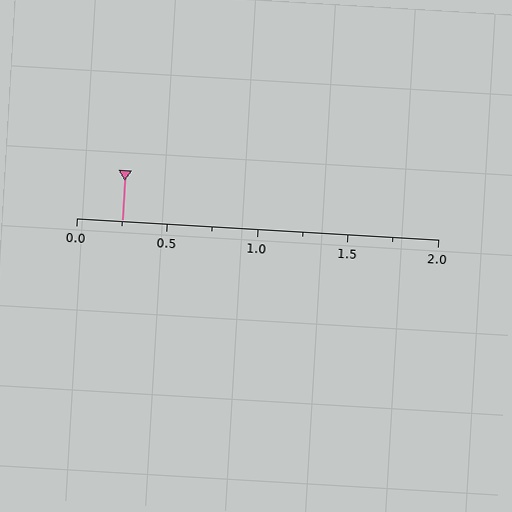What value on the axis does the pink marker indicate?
The marker indicates approximately 0.25.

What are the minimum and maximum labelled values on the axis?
The axis runs from 0.0 to 2.0.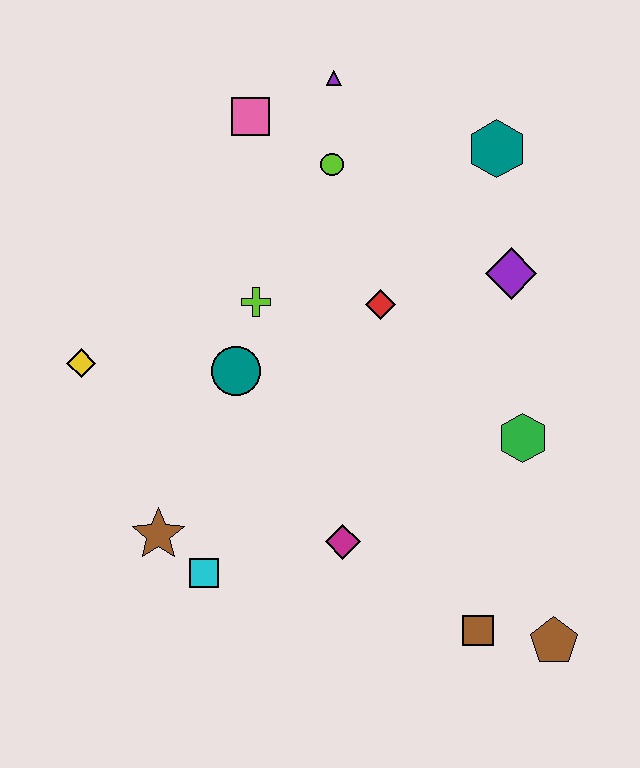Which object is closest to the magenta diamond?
The cyan square is closest to the magenta diamond.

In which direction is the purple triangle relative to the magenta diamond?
The purple triangle is above the magenta diamond.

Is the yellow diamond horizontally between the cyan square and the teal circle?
No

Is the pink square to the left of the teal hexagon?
Yes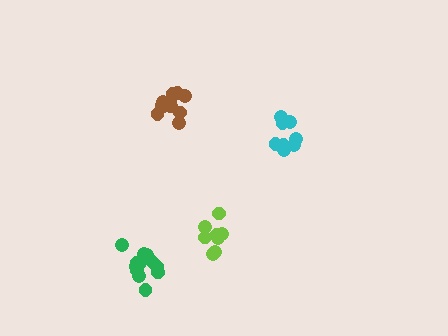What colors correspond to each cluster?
The clusters are colored: lime, cyan, brown, green.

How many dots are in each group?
Group 1: 8 dots, Group 2: 8 dots, Group 3: 11 dots, Group 4: 12 dots (39 total).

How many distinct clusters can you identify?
There are 4 distinct clusters.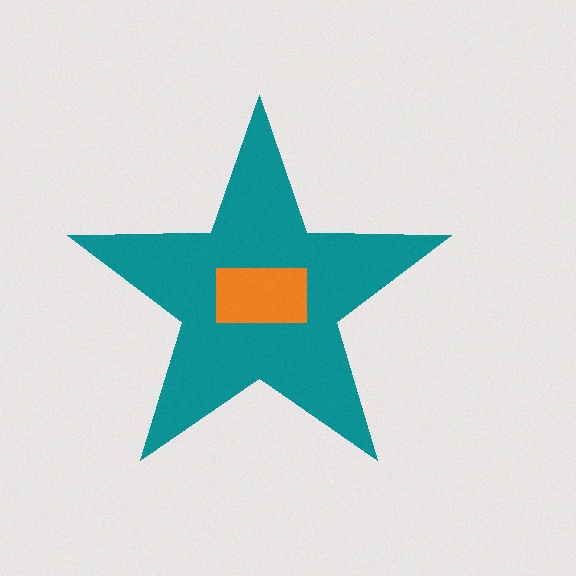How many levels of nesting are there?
2.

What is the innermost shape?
The orange rectangle.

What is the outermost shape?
The teal star.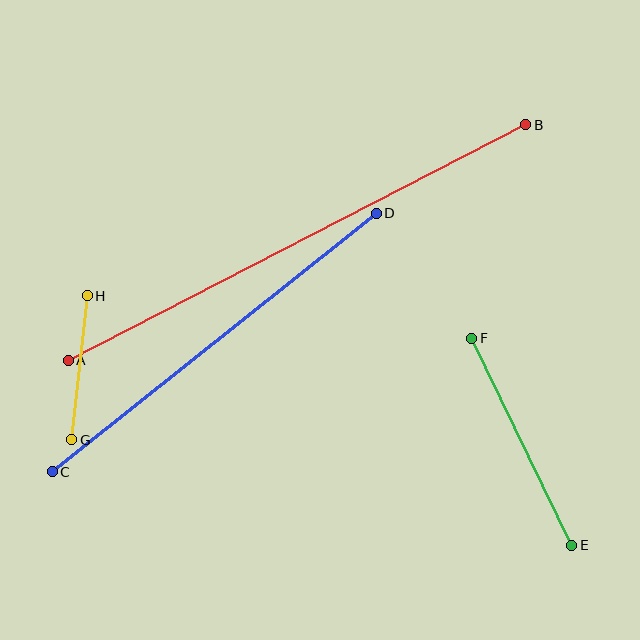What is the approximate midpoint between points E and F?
The midpoint is at approximately (522, 442) pixels.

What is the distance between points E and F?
The distance is approximately 230 pixels.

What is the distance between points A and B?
The distance is approximately 515 pixels.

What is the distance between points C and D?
The distance is approximately 414 pixels.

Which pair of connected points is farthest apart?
Points A and B are farthest apart.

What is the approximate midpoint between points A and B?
The midpoint is at approximately (297, 243) pixels.